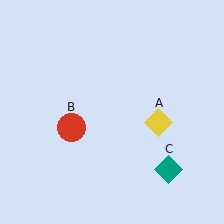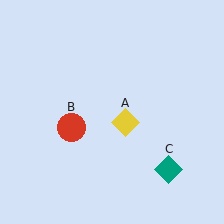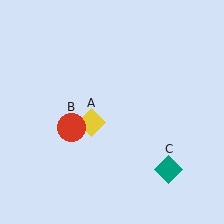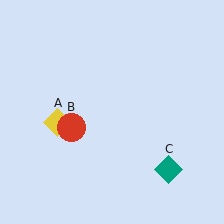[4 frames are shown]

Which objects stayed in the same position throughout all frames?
Red circle (object B) and teal diamond (object C) remained stationary.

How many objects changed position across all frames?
1 object changed position: yellow diamond (object A).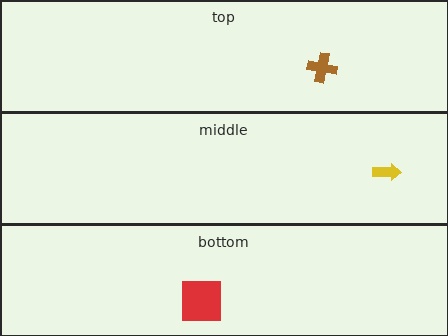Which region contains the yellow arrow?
The middle region.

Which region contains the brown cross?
The top region.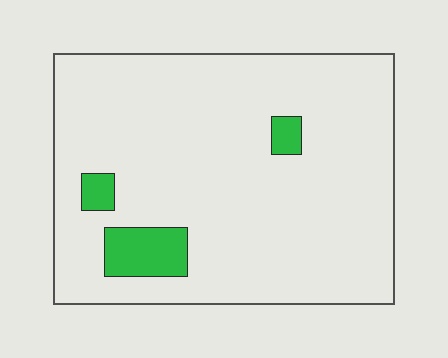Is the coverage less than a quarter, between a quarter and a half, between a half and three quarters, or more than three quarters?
Less than a quarter.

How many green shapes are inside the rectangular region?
3.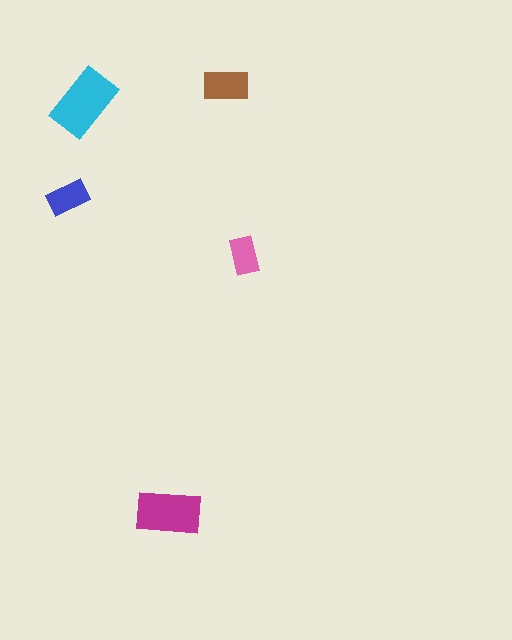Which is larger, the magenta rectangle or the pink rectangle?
The magenta one.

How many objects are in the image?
There are 5 objects in the image.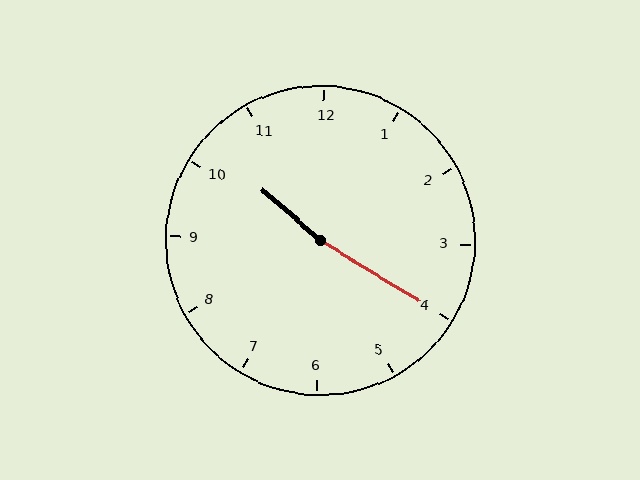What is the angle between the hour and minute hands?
Approximately 170 degrees.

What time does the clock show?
10:20.